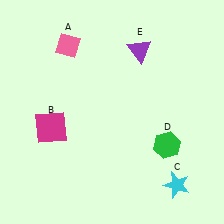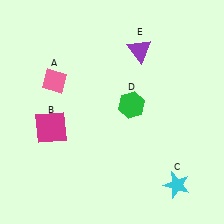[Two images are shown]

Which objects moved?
The objects that moved are: the pink diamond (A), the green hexagon (D).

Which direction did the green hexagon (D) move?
The green hexagon (D) moved up.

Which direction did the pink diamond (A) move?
The pink diamond (A) moved down.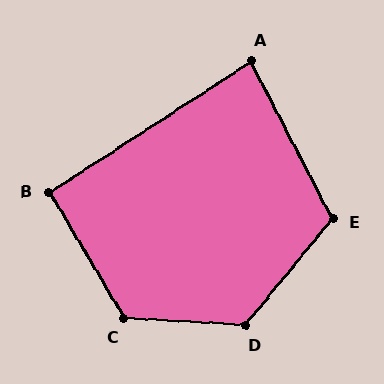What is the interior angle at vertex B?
Approximately 92 degrees (approximately right).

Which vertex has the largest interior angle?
D, at approximately 126 degrees.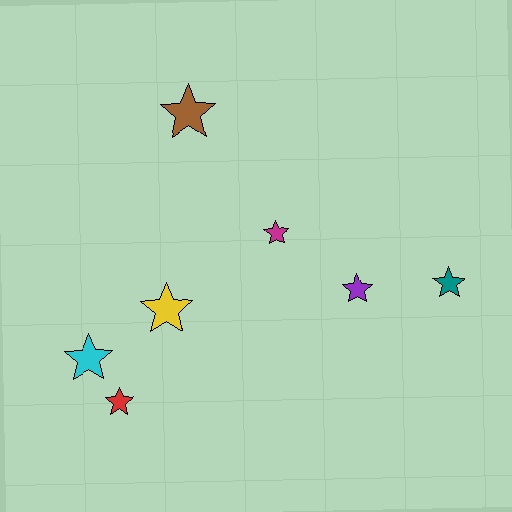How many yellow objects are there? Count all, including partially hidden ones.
There is 1 yellow object.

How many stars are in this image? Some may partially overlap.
There are 7 stars.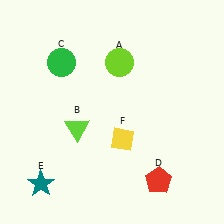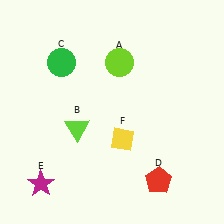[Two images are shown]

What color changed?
The star (E) changed from teal in Image 1 to magenta in Image 2.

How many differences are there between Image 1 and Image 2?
There is 1 difference between the two images.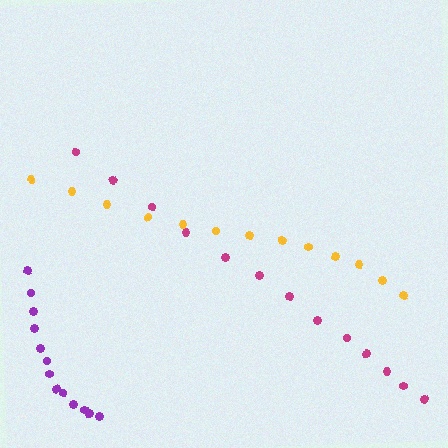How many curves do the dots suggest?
There are 3 distinct paths.